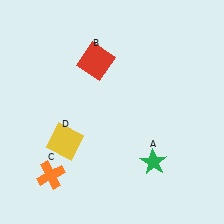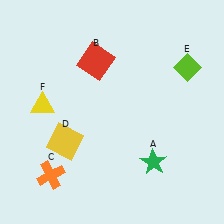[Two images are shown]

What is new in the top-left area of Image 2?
A yellow triangle (F) was added in the top-left area of Image 2.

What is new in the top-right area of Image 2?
A lime diamond (E) was added in the top-right area of Image 2.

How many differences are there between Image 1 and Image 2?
There are 2 differences between the two images.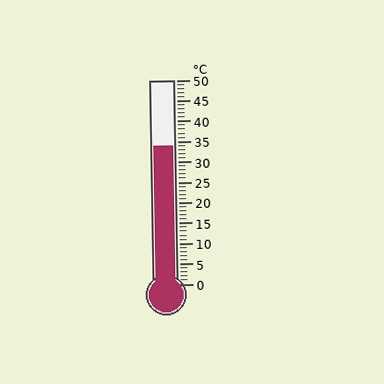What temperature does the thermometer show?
The thermometer shows approximately 34°C.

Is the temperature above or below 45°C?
The temperature is below 45°C.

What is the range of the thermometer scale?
The thermometer scale ranges from 0°C to 50°C.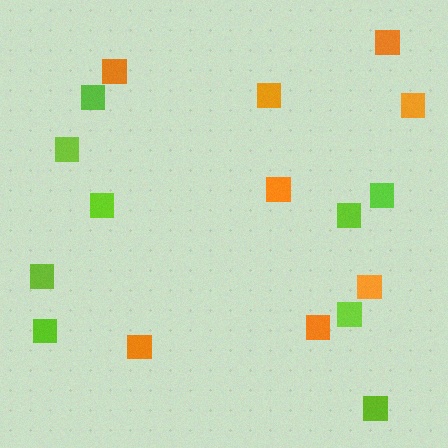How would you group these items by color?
There are 2 groups: one group of lime squares (9) and one group of orange squares (8).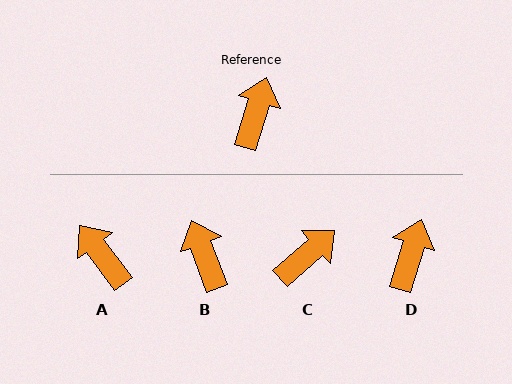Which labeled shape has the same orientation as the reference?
D.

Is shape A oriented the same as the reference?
No, it is off by about 54 degrees.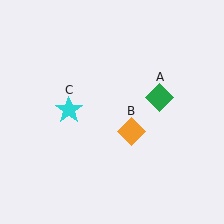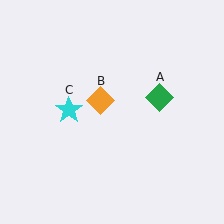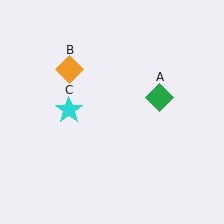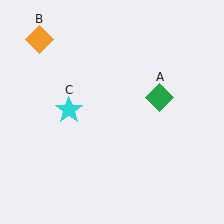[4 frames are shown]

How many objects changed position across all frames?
1 object changed position: orange diamond (object B).